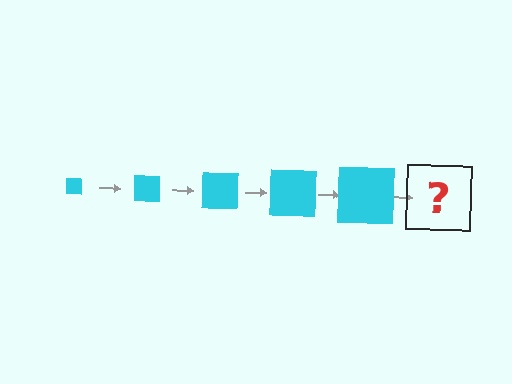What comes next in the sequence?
The next element should be a cyan square, larger than the previous one.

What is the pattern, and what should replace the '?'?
The pattern is that the square gets progressively larger each step. The '?' should be a cyan square, larger than the previous one.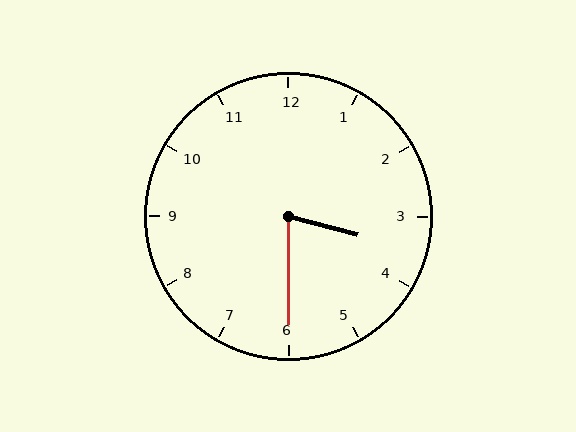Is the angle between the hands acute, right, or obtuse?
It is acute.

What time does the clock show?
3:30.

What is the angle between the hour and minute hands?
Approximately 75 degrees.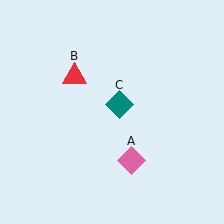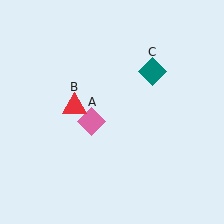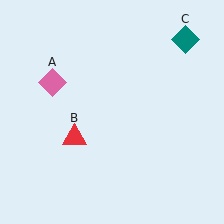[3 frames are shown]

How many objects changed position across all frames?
3 objects changed position: pink diamond (object A), red triangle (object B), teal diamond (object C).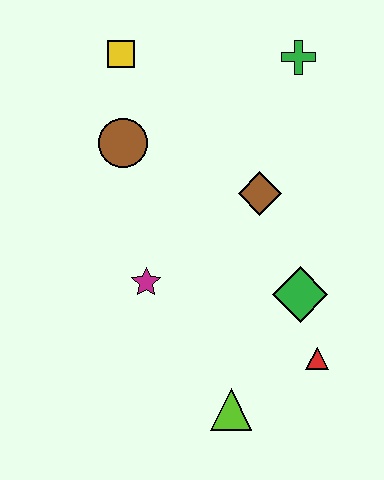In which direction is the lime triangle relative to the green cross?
The lime triangle is below the green cross.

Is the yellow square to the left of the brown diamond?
Yes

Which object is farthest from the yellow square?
The lime triangle is farthest from the yellow square.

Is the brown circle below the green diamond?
No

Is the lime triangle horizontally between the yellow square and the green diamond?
Yes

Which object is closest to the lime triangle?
The red triangle is closest to the lime triangle.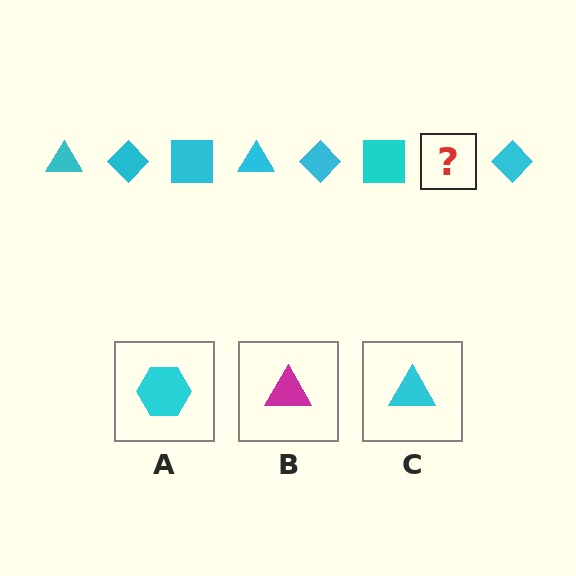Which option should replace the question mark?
Option C.